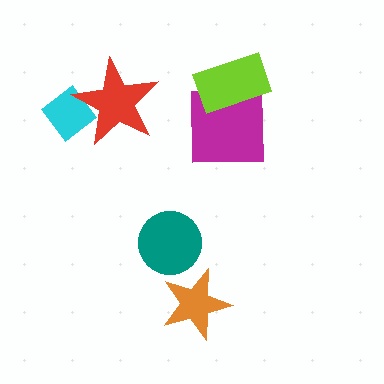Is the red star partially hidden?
No, no other shape covers it.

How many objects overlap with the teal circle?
0 objects overlap with the teal circle.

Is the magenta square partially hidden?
Yes, it is partially covered by another shape.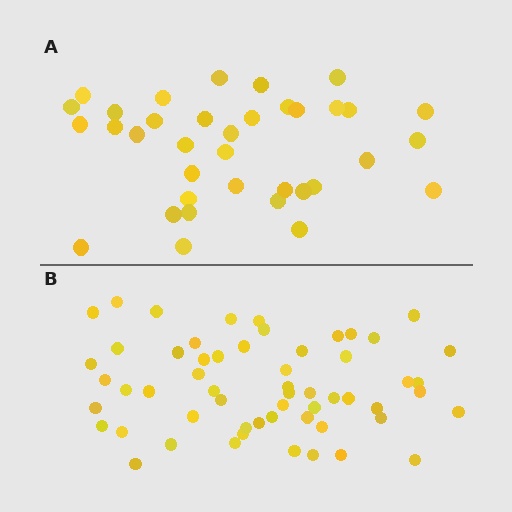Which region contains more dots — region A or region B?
Region B (the bottom region) has more dots.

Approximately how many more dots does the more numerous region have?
Region B has approximately 20 more dots than region A.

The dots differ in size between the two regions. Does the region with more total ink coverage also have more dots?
No. Region A has more total ink coverage because its dots are larger, but region B actually contains more individual dots. Total area can be misleading — the number of items is what matters here.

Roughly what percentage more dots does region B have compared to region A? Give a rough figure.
About 60% more.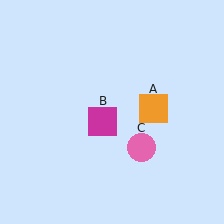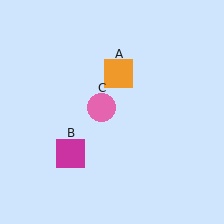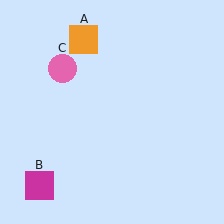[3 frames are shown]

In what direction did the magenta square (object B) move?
The magenta square (object B) moved down and to the left.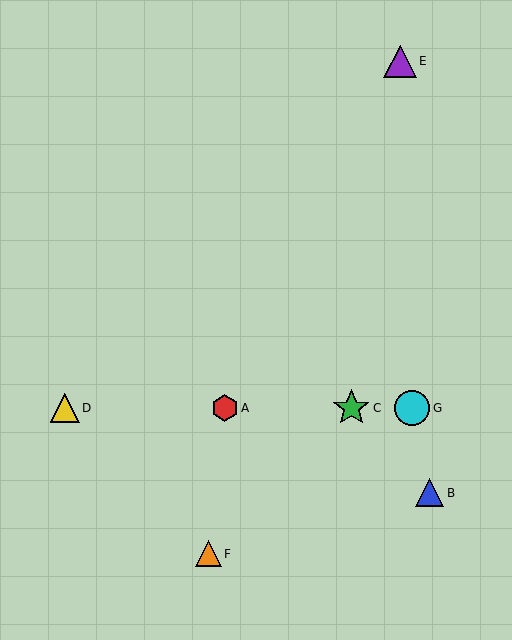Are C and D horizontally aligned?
Yes, both are at y≈408.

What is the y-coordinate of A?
Object A is at y≈408.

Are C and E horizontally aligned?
No, C is at y≈408 and E is at y≈61.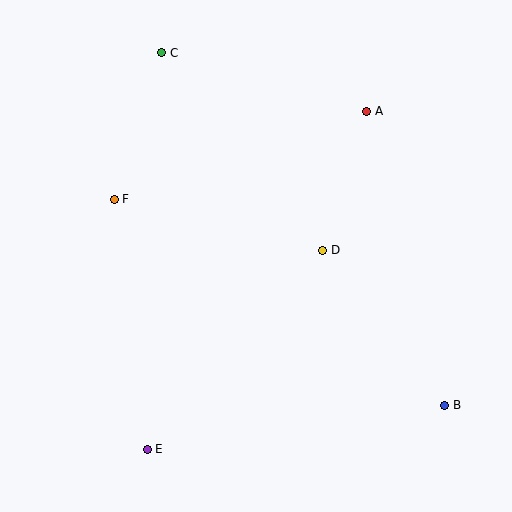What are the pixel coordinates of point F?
Point F is at (114, 199).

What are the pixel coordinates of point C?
Point C is at (162, 53).